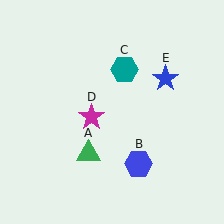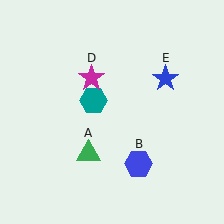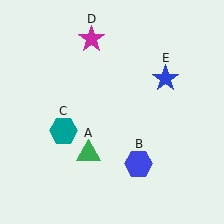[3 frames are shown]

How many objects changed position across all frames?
2 objects changed position: teal hexagon (object C), magenta star (object D).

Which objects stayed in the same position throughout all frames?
Green triangle (object A) and blue hexagon (object B) and blue star (object E) remained stationary.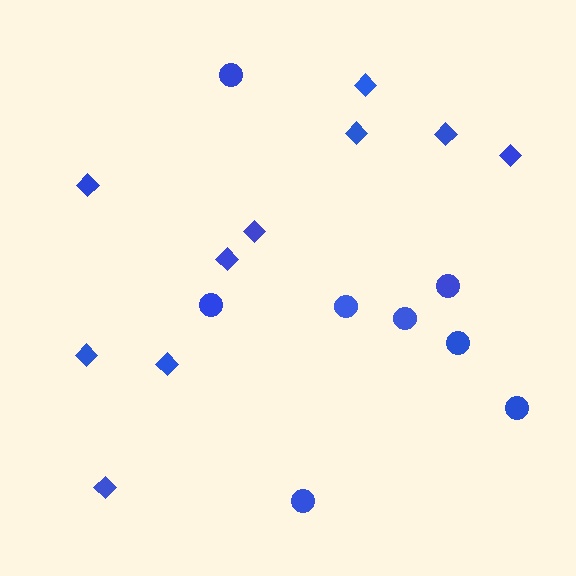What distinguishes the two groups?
There are 2 groups: one group of circles (8) and one group of diamonds (10).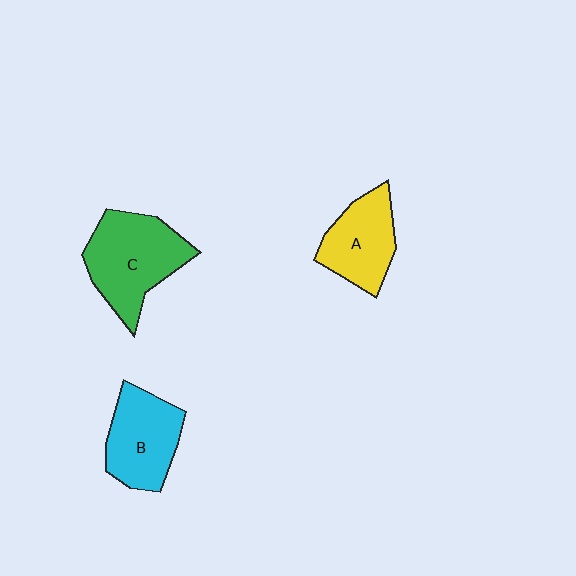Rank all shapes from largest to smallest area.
From largest to smallest: C (green), B (cyan), A (yellow).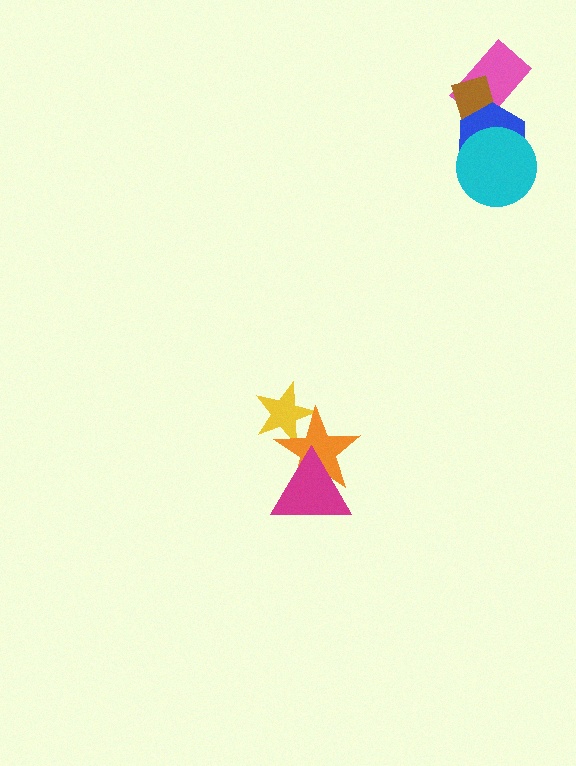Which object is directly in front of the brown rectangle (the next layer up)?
The blue hexagon is directly in front of the brown rectangle.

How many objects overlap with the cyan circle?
2 objects overlap with the cyan circle.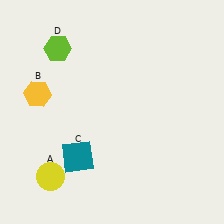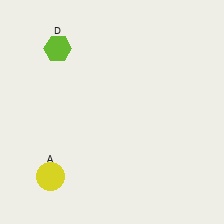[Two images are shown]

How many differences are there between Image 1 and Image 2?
There are 2 differences between the two images.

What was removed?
The teal square (C), the yellow hexagon (B) were removed in Image 2.